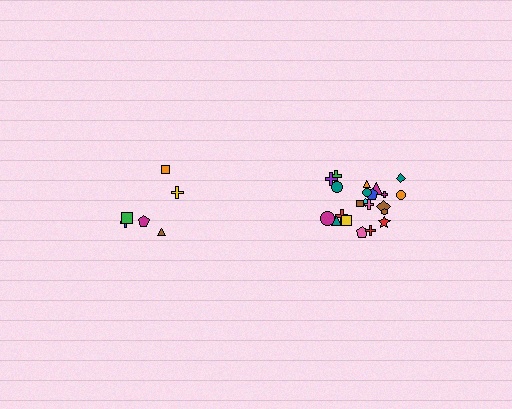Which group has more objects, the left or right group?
The right group.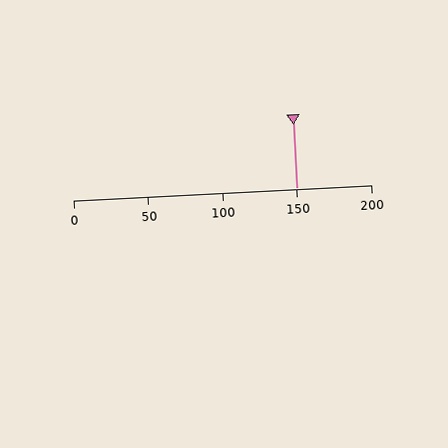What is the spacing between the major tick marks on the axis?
The major ticks are spaced 50 apart.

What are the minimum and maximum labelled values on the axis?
The axis runs from 0 to 200.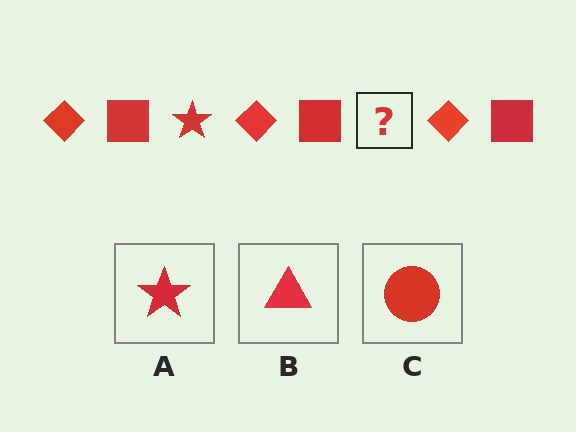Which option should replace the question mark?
Option A.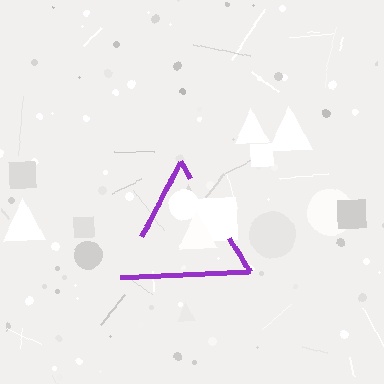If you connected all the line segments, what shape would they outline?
They would outline a triangle.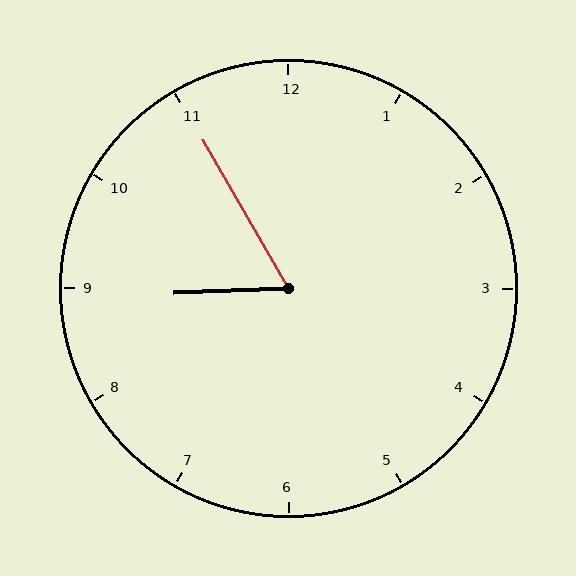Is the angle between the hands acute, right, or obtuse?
It is acute.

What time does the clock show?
8:55.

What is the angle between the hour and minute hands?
Approximately 62 degrees.